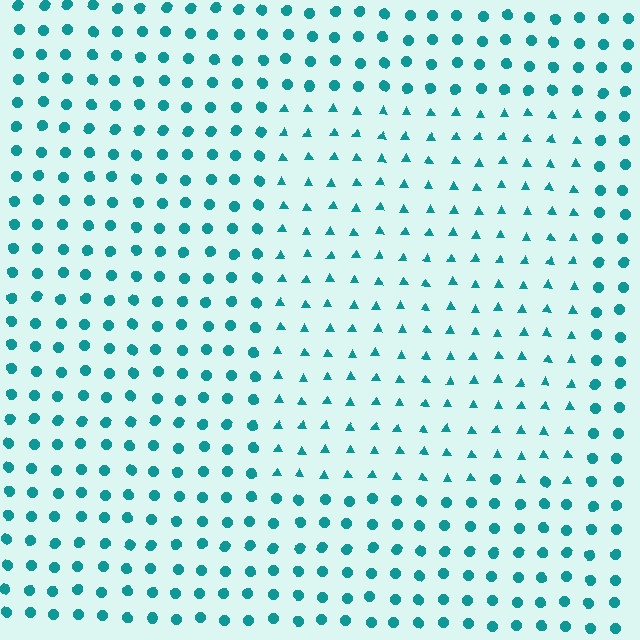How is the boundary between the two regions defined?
The boundary is defined by a change in element shape: triangles inside vs. circles outside. All elements share the same color and spacing.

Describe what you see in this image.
The image is filled with small teal elements arranged in a uniform grid. A rectangle-shaped region contains triangles, while the surrounding area contains circles. The boundary is defined purely by the change in element shape.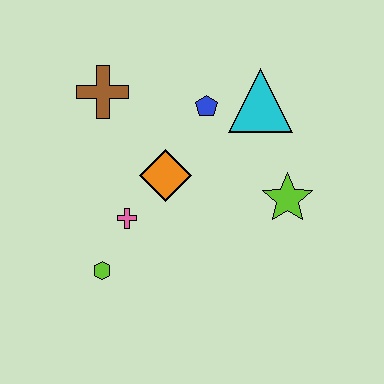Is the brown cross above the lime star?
Yes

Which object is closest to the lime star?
The cyan triangle is closest to the lime star.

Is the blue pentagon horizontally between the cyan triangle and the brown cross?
Yes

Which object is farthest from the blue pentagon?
The lime hexagon is farthest from the blue pentagon.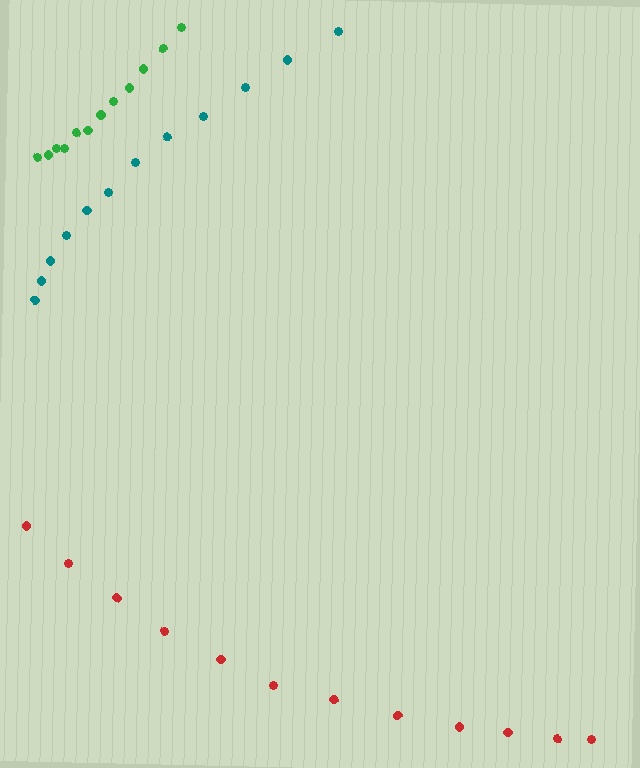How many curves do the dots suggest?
There are 3 distinct paths.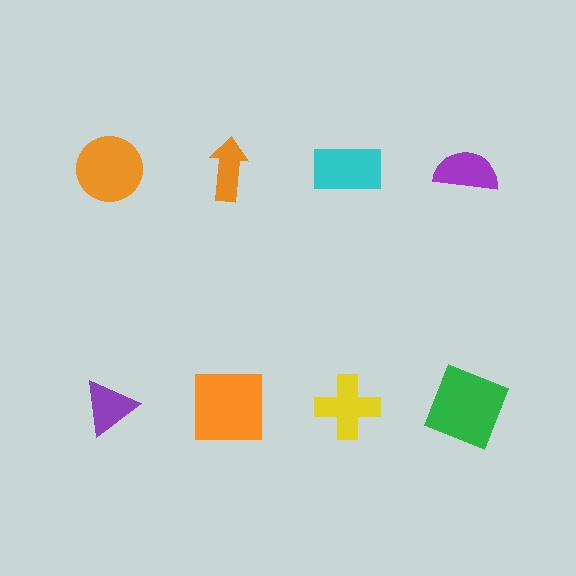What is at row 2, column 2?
An orange square.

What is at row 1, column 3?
A cyan rectangle.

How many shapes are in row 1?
4 shapes.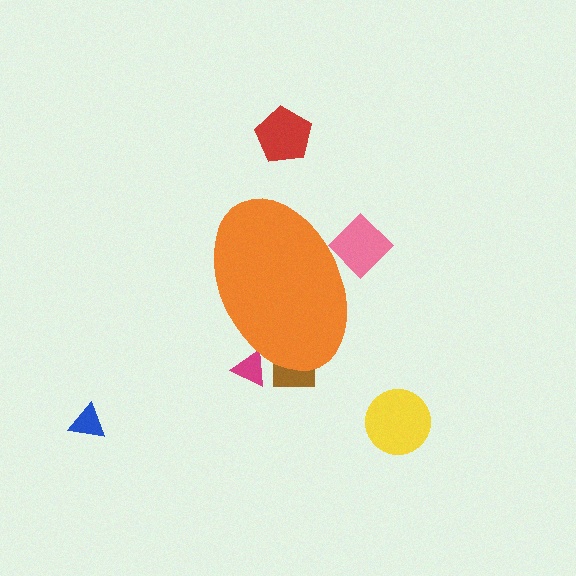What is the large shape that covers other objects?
An orange ellipse.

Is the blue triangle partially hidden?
No, the blue triangle is fully visible.